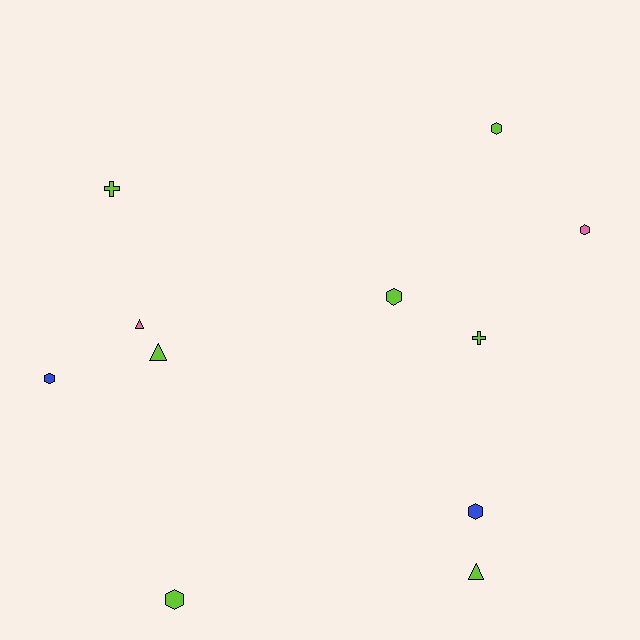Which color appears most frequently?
Lime, with 7 objects.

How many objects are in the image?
There are 11 objects.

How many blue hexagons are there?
There are 2 blue hexagons.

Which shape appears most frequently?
Hexagon, with 6 objects.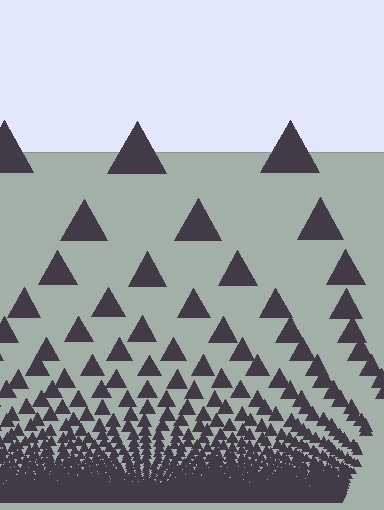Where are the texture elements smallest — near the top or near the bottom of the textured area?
Near the bottom.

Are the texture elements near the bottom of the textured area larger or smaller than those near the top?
Smaller. The gradient is inverted — elements near the bottom are smaller and denser.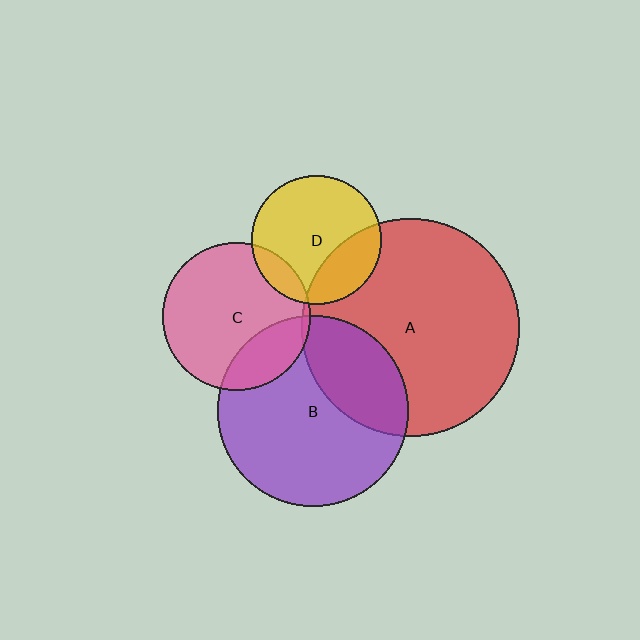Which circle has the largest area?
Circle A (red).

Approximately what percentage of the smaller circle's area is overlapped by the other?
Approximately 5%.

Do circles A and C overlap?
Yes.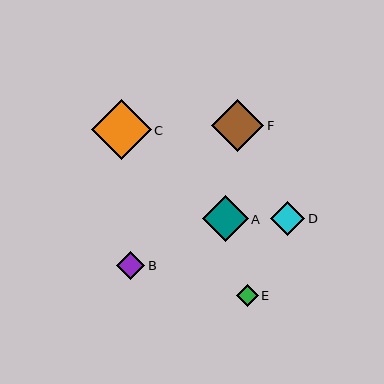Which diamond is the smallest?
Diamond E is the smallest with a size of approximately 22 pixels.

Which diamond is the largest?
Diamond C is the largest with a size of approximately 60 pixels.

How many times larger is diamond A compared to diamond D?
Diamond A is approximately 1.4 times the size of diamond D.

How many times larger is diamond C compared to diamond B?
Diamond C is approximately 2.1 times the size of diamond B.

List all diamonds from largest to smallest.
From largest to smallest: C, F, A, D, B, E.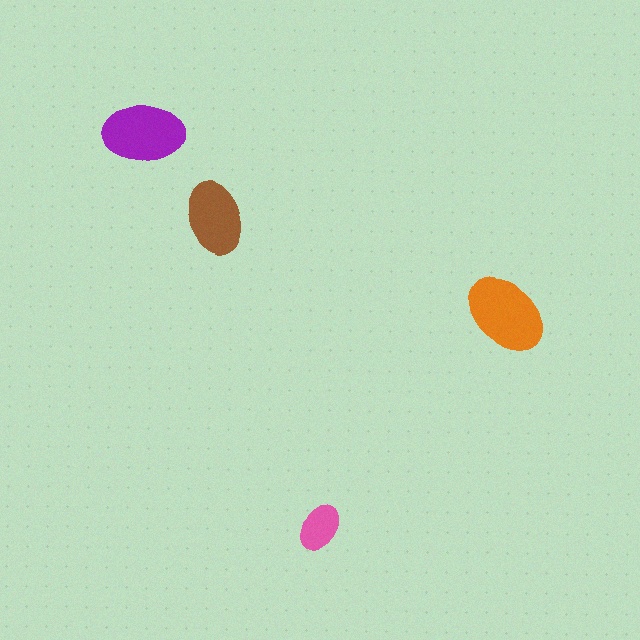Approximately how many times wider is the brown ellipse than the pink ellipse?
About 1.5 times wider.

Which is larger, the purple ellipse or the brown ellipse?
The purple one.